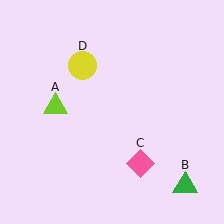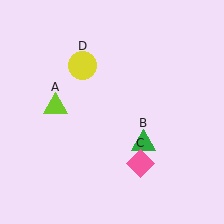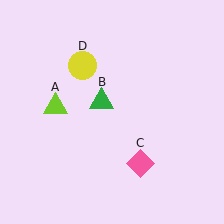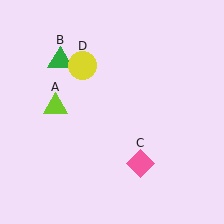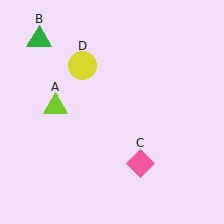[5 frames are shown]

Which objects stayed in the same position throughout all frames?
Lime triangle (object A) and pink diamond (object C) and yellow circle (object D) remained stationary.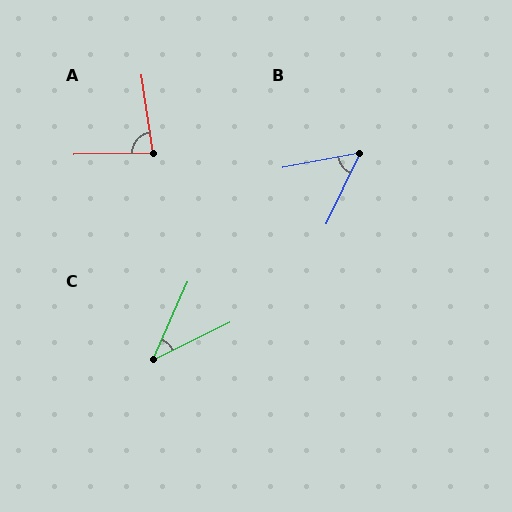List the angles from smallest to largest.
C (40°), B (54°), A (83°).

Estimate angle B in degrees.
Approximately 54 degrees.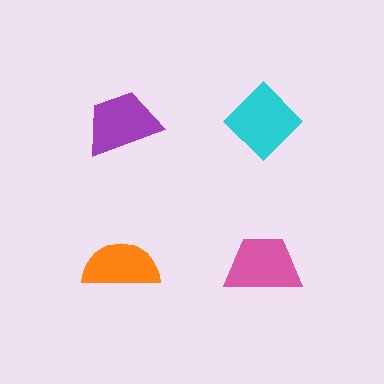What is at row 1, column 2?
A cyan diamond.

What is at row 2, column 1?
An orange semicircle.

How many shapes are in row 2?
2 shapes.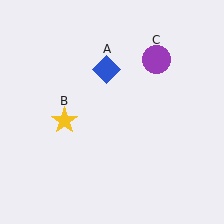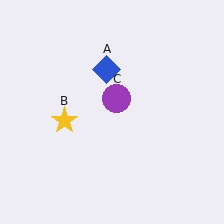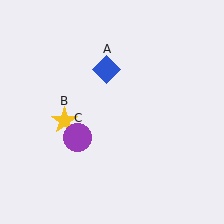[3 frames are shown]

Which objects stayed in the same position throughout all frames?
Blue diamond (object A) and yellow star (object B) remained stationary.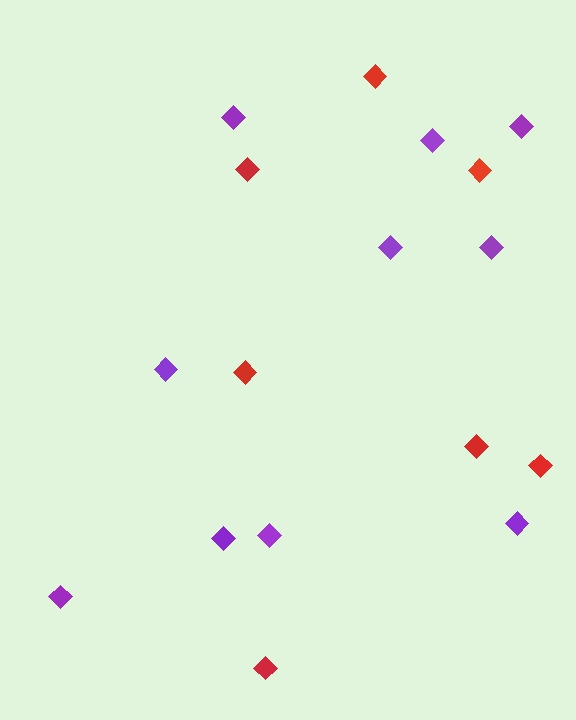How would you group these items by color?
There are 2 groups: one group of purple diamonds (10) and one group of red diamonds (7).